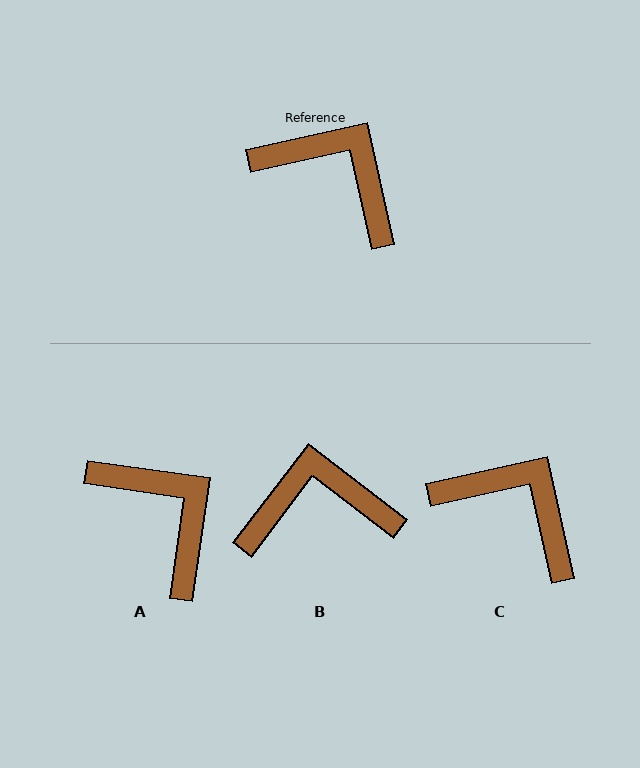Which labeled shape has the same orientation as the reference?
C.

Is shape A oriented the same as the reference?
No, it is off by about 21 degrees.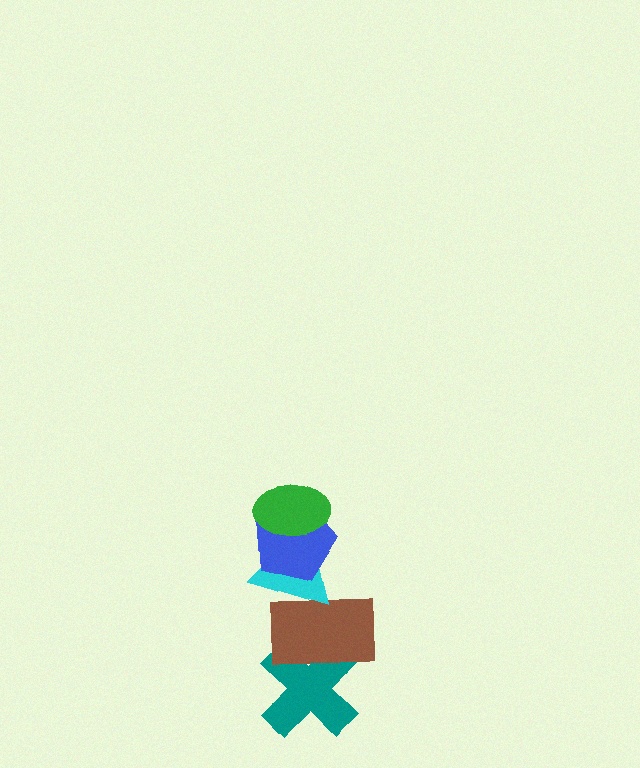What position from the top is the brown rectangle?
The brown rectangle is 4th from the top.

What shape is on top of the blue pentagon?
The green ellipse is on top of the blue pentagon.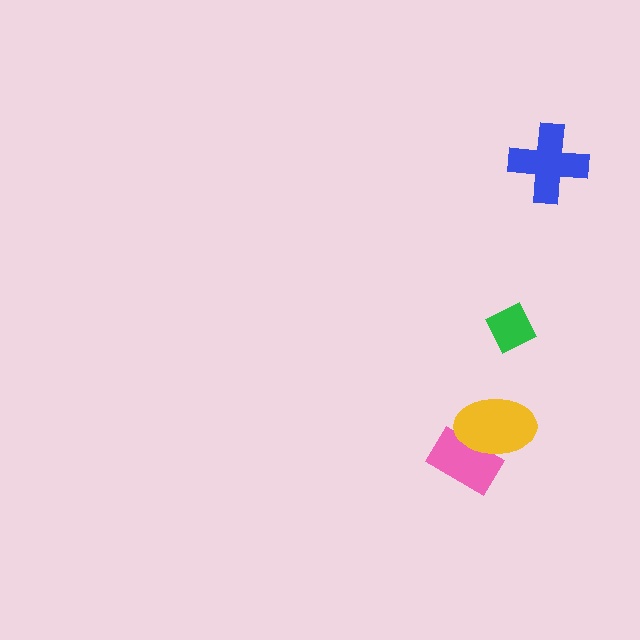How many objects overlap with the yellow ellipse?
1 object overlaps with the yellow ellipse.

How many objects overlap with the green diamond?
0 objects overlap with the green diamond.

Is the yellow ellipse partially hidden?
No, no other shape covers it.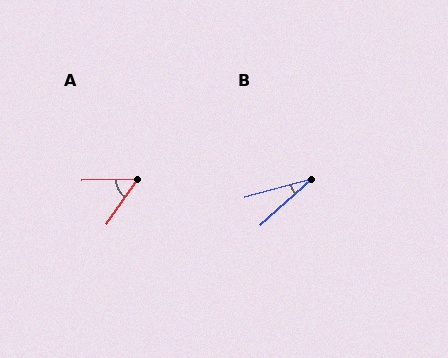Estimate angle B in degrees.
Approximately 27 degrees.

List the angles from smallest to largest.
B (27°), A (54°).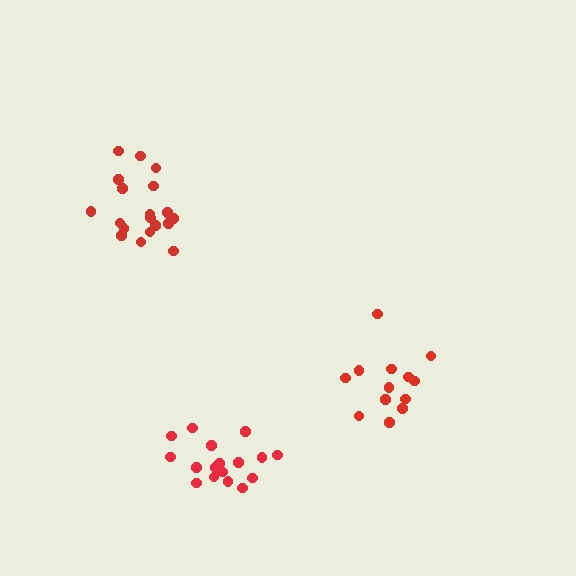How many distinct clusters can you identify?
There are 3 distinct clusters.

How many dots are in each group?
Group 1: 19 dots, Group 2: 13 dots, Group 3: 17 dots (49 total).